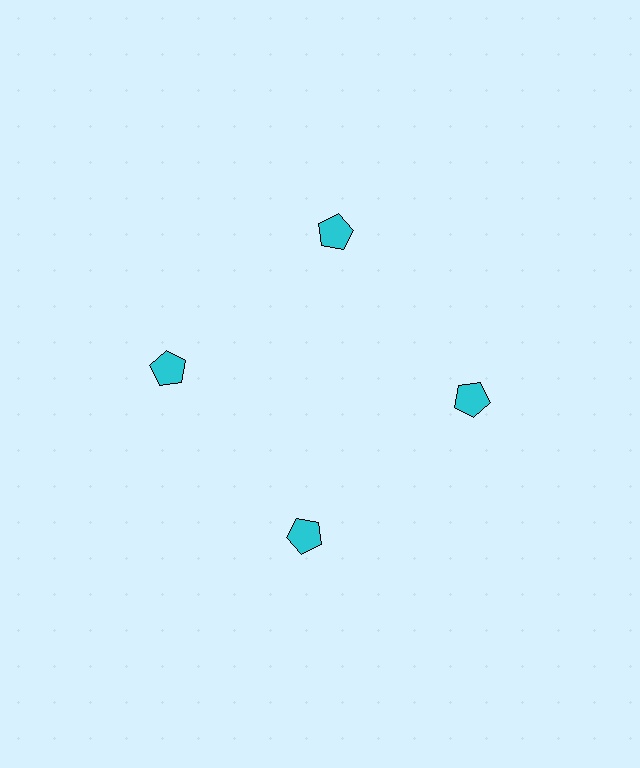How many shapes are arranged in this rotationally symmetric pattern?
There are 4 shapes, arranged in 4 groups of 1.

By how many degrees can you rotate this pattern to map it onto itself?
The pattern maps onto itself every 90 degrees of rotation.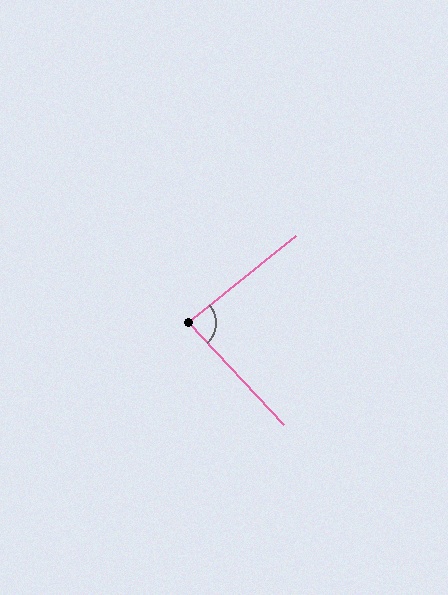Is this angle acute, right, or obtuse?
It is approximately a right angle.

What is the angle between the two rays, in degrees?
Approximately 86 degrees.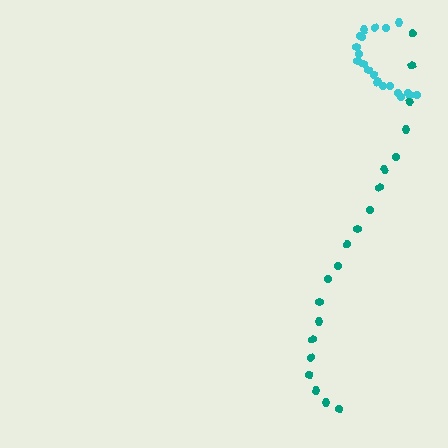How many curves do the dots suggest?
There are 2 distinct paths.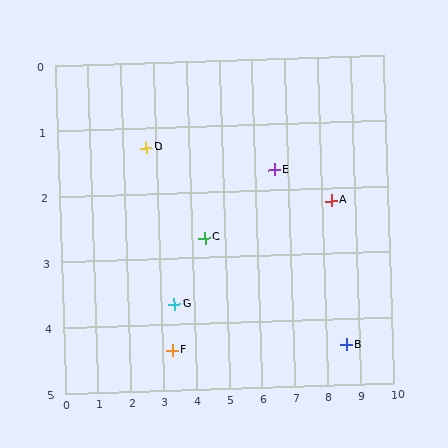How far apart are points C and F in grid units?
Points C and F are about 2.0 grid units apart.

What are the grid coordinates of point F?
Point F is at approximately (3.3, 4.4).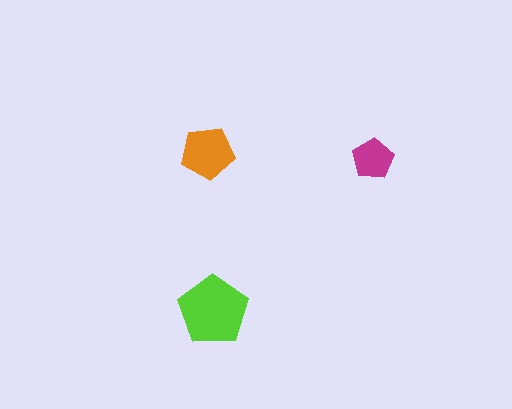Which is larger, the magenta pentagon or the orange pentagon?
The orange one.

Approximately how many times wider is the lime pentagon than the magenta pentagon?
About 1.5 times wider.